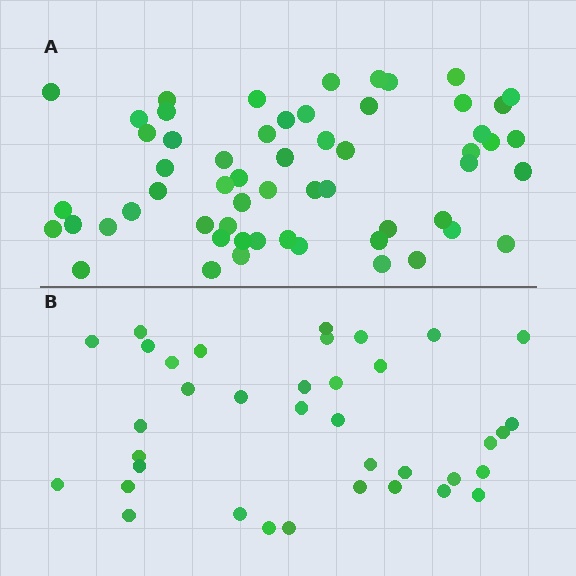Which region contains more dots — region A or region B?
Region A (the top region) has more dots.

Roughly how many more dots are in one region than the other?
Region A has approximately 20 more dots than region B.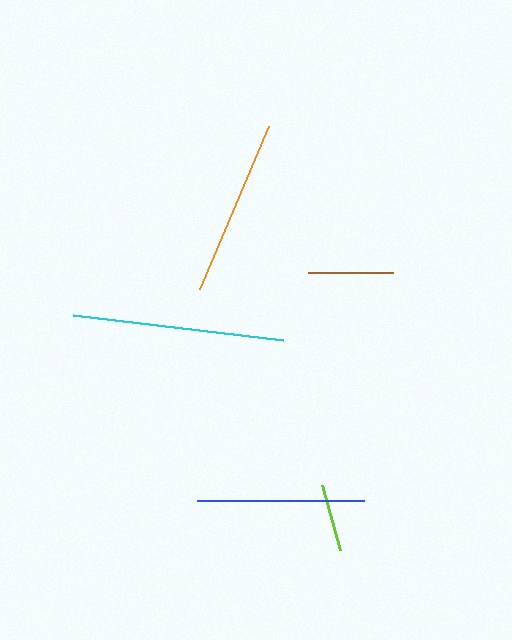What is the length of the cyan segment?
The cyan segment is approximately 212 pixels long.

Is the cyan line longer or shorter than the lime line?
The cyan line is longer than the lime line.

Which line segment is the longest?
The cyan line is the longest at approximately 212 pixels.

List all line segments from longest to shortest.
From longest to shortest: cyan, orange, blue, brown, lime.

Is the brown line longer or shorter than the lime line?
The brown line is longer than the lime line.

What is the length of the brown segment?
The brown segment is approximately 85 pixels long.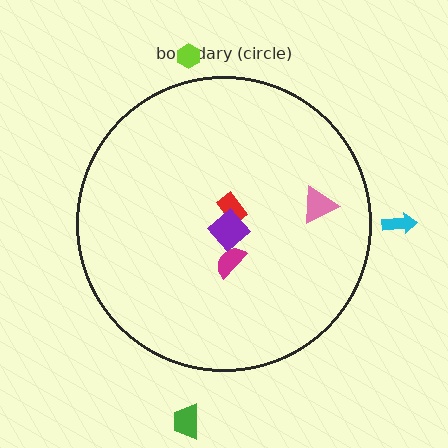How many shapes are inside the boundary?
4 inside, 3 outside.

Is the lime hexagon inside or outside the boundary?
Outside.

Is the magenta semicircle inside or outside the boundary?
Inside.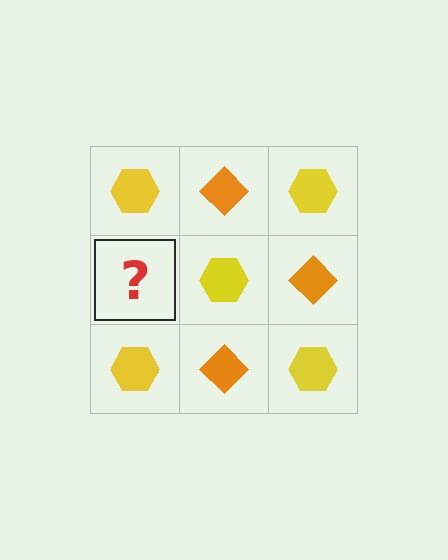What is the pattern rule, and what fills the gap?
The rule is that it alternates yellow hexagon and orange diamond in a checkerboard pattern. The gap should be filled with an orange diamond.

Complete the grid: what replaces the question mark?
The question mark should be replaced with an orange diamond.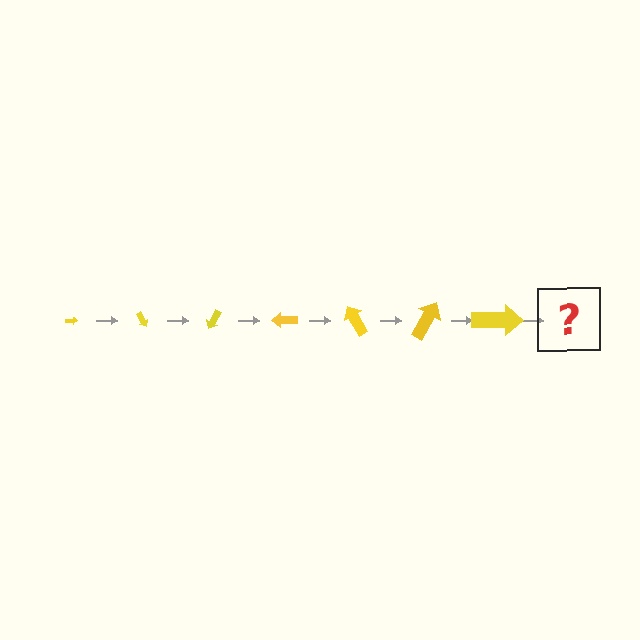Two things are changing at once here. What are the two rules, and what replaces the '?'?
The two rules are that the arrow grows larger each step and it rotates 60 degrees each step. The '?' should be an arrow, larger than the previous one and rotated 420 degrees from the start.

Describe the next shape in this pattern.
It should be an arrow, larger than the previous one and rotated 420 degrees from the start.